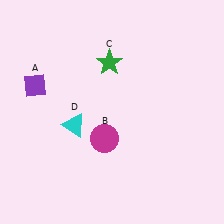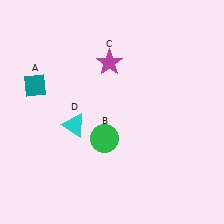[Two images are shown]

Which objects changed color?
A changed from purple to teal. B changed from magenta to green. C changed from green to magenta.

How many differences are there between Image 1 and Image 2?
There are 3 differences between the two images.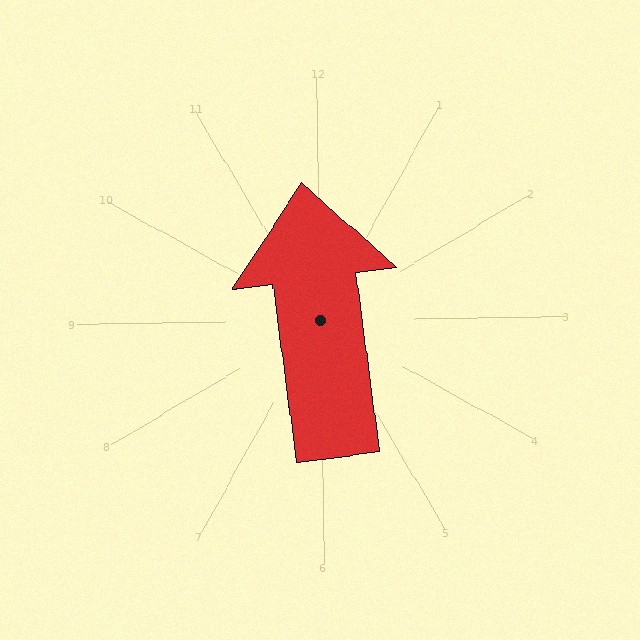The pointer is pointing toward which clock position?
Roughly 12 o'clock.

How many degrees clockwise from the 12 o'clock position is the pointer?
Approximately 353 degrees.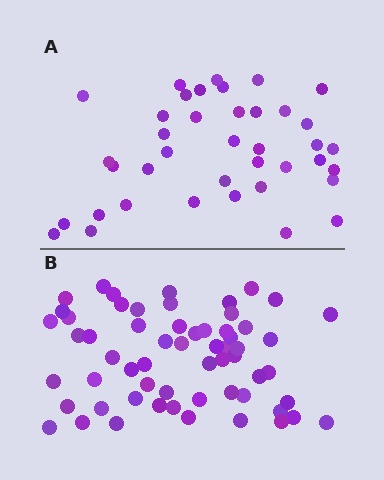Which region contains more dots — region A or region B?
Region B (the bottom region) has more dots.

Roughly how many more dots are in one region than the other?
Region B has approximately 20 more dots than region A.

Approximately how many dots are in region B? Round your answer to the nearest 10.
About 60 dots.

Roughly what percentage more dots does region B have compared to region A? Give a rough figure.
About 55% more.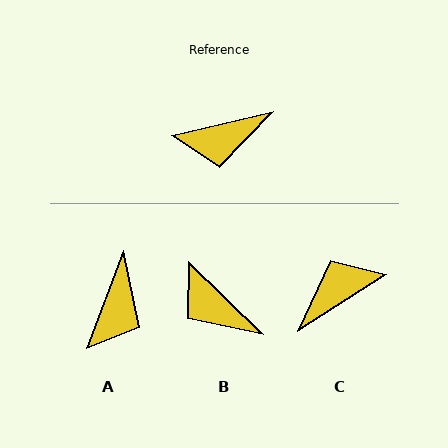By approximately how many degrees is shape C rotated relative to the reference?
Approximately 161 degrees clockwise.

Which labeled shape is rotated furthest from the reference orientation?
C, about 161 degrees away.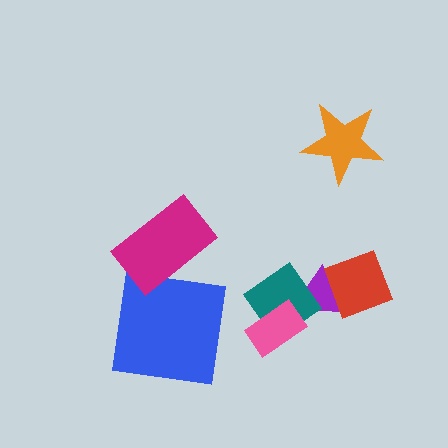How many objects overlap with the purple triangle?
2 objects overlap with the purple triangle.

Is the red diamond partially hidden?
No, no other shape covers it.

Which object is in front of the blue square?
The magenta rectangle is in front of the blue square.